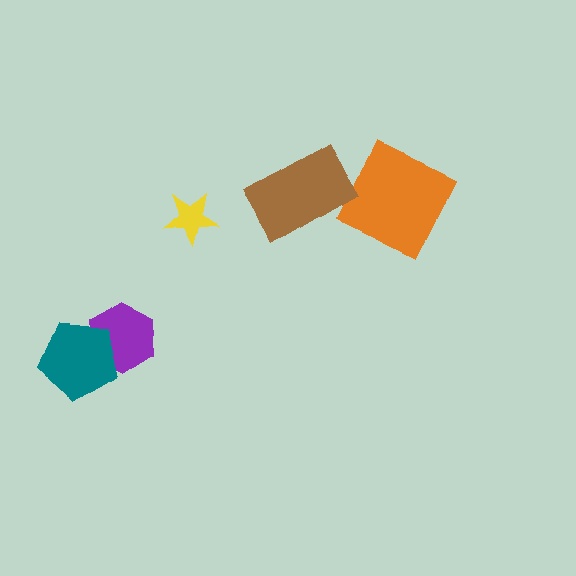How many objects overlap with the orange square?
0 objects overlap with the orange square.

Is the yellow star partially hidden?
No, no other shape covers it.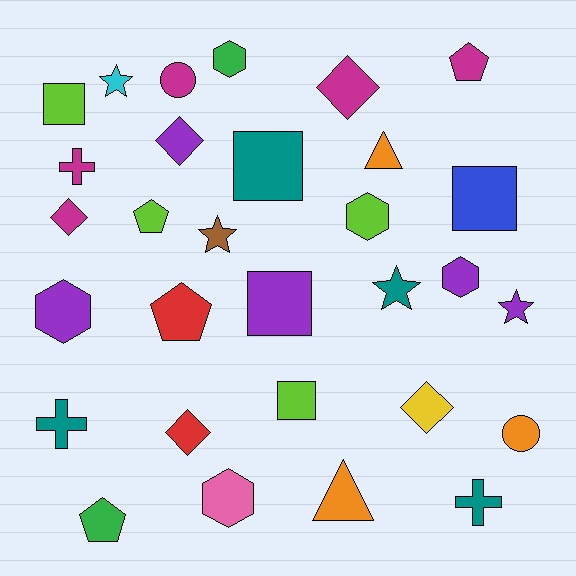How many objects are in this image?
There are 30 objects.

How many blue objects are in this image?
There is 1 blue object.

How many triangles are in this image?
There are 2 triangles.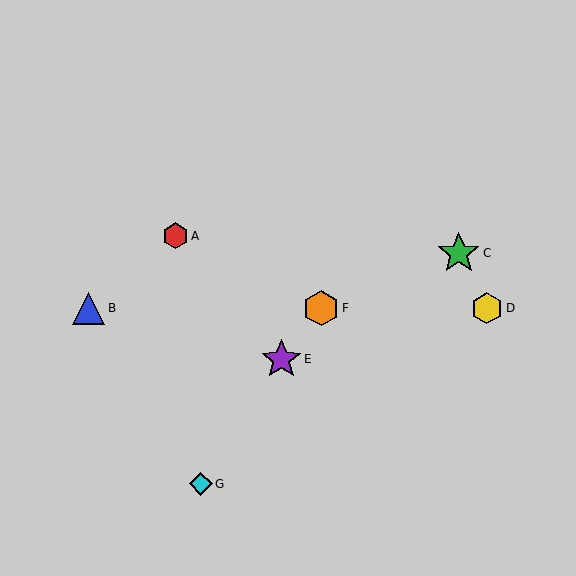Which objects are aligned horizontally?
Objects B, D, F are aligned horizontally.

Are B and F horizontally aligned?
Yes, both are at y≈308.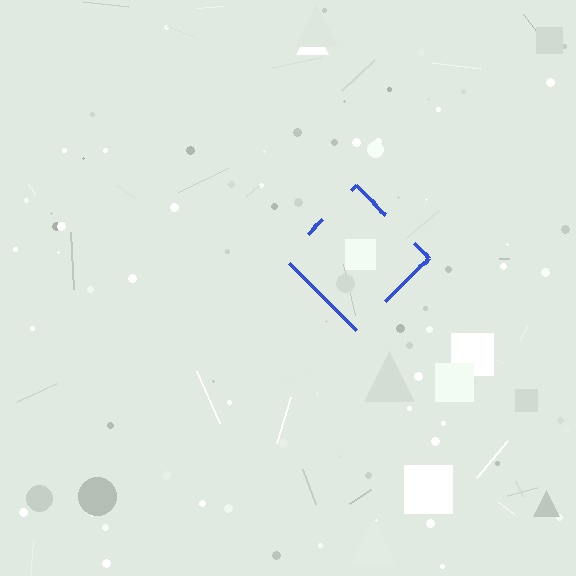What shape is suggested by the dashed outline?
The dashed outline suggests a diamond.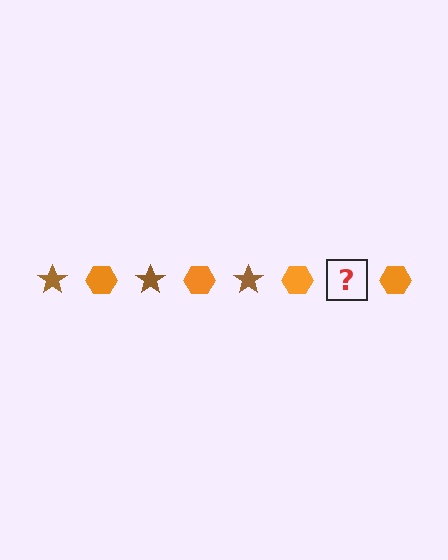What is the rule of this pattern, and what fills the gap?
The rule is that the pattern alternates between brown star and orange hexagon. The gap should be filled with a brown star.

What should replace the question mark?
The question mark should be replaced with a brown star.